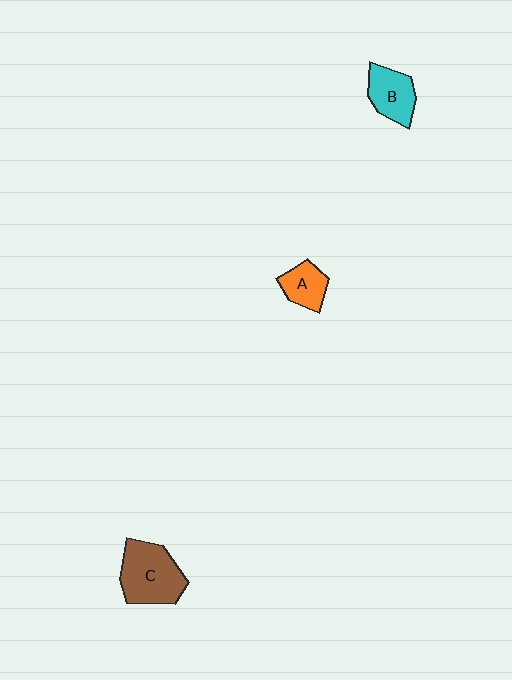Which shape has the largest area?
Shape C (brown).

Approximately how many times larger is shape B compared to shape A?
Approximately 1.3 times.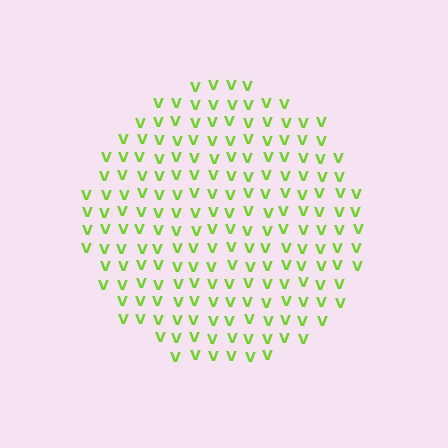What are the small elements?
The small elements are letter V's.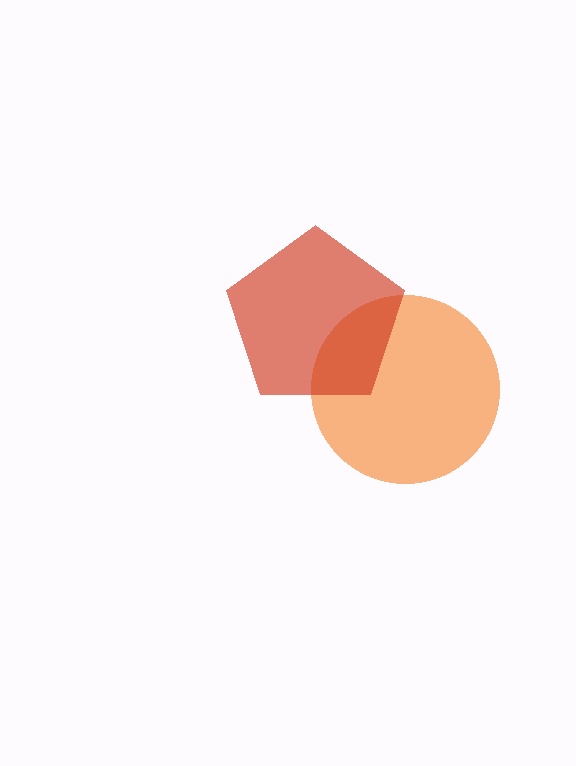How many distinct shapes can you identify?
There are 2 distinct shapes: an orange circle, a red pentagon.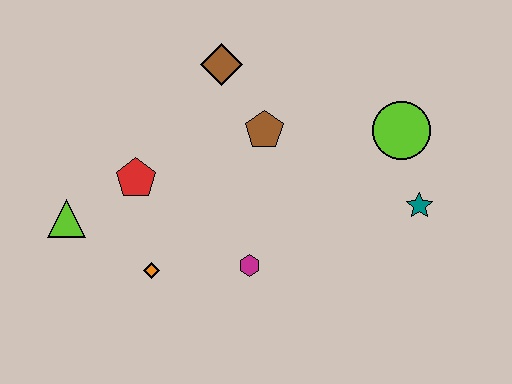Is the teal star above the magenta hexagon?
Yes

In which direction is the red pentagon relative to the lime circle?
The red pentagon is to the left of the lime circle.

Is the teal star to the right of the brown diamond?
Yes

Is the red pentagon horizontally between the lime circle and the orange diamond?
No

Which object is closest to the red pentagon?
The lime triangle is closest to the red pentagon.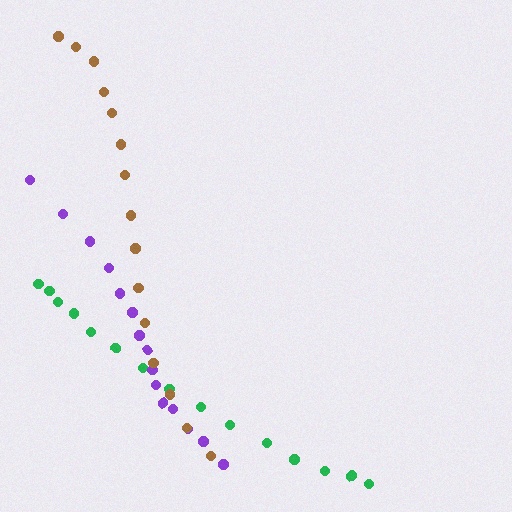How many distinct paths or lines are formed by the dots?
There are 3 distinct paths.